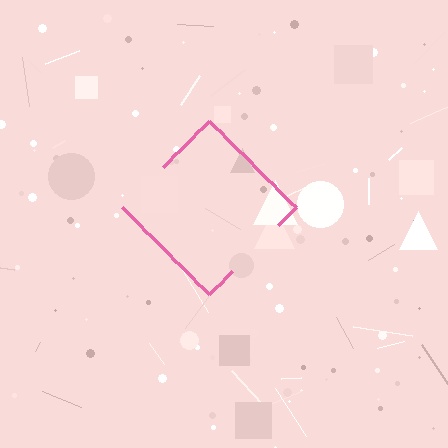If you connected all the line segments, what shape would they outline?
They would outline a diamond.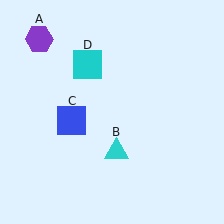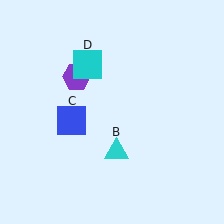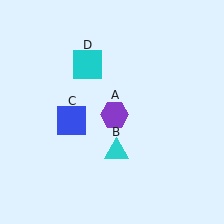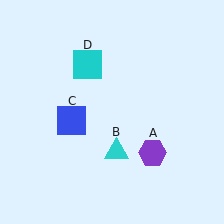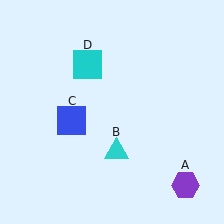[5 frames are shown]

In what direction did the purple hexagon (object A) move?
The purple hexagon (object A) moved down and to the right.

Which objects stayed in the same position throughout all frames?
Cyan triangle (object B) and blue square (object C) and cyan square (object D) remained stationary.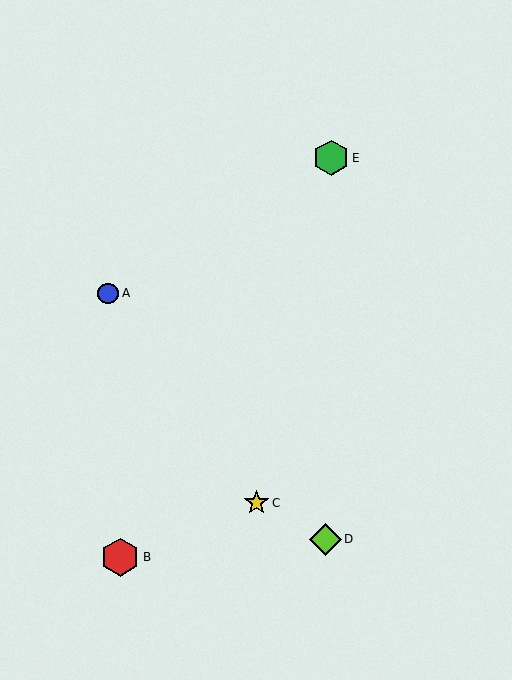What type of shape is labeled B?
Shape B is a red hexagon.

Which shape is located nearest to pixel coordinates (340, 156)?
The green hexagon (labeled E) at (331, 158) is nearest to that location.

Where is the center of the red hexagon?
The center of the red hexagon is at (120, 557).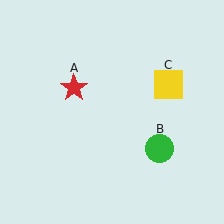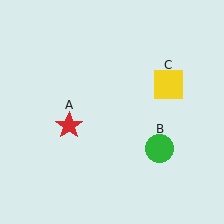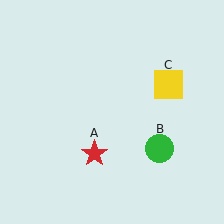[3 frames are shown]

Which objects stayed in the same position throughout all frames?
Green circle (object B) and yellow square (object C) remained stationary.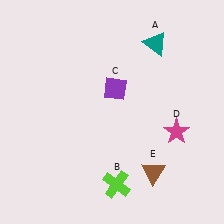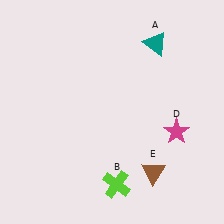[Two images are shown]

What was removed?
The purple diamond (C) was removed in Image 2.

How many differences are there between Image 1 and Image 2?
There is 1 difference between the two images.